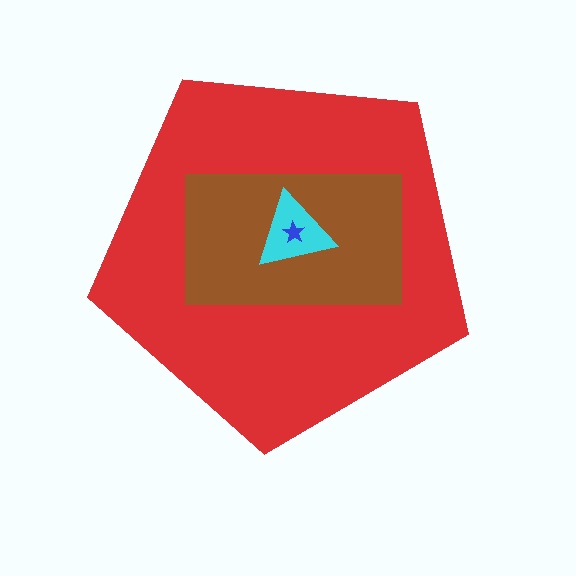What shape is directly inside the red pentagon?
The brown rectangle.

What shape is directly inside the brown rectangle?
The cyan triangle.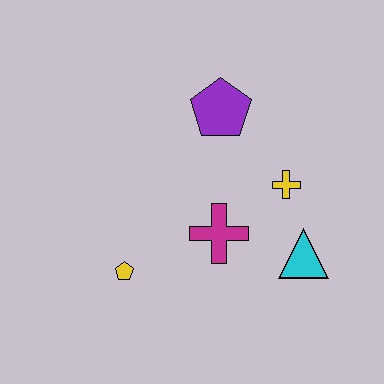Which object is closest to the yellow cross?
The cyan triangle is closest to the yellow cross.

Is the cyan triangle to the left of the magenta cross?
No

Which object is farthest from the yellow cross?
The yellow pentagon is farthest from the yellow cross.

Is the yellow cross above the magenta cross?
Yes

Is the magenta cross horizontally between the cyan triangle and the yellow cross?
No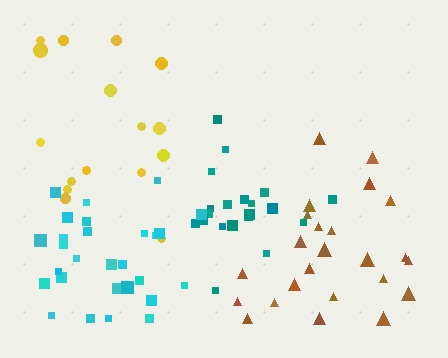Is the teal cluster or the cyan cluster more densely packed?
Cyan.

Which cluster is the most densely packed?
Cyan.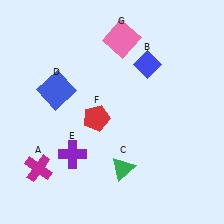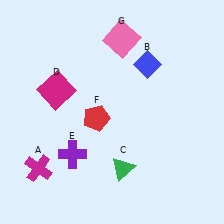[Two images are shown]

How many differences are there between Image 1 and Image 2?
There is 1 difference between the two images.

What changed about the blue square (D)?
In Image 1, D is blue. In Image 2, it changed to magenta.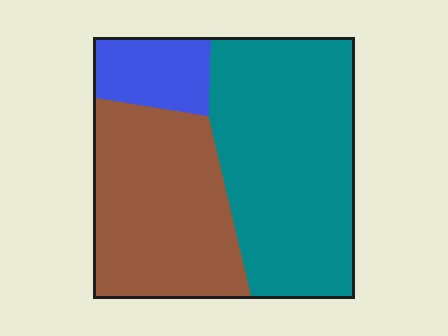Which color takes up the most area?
Teal, at roughly 50%.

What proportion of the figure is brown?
Brown covers 38% of the figure.